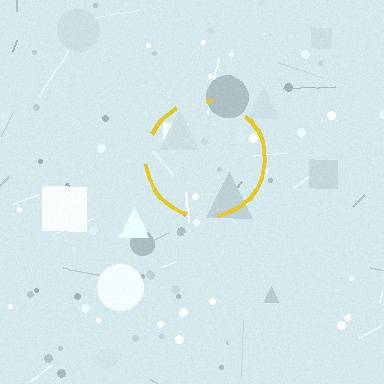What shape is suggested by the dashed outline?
The dashed outline suggests a circle.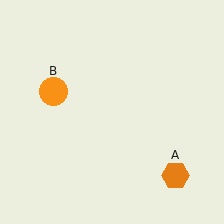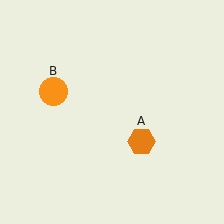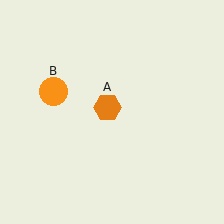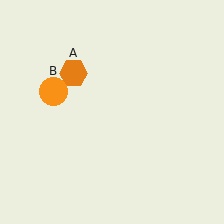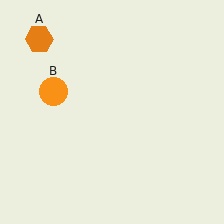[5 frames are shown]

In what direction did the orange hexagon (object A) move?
The orange hexagon (object A) moved up and to the left.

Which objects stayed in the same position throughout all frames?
Orange circle (object B) remained stationary.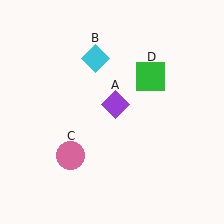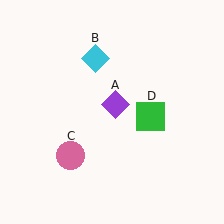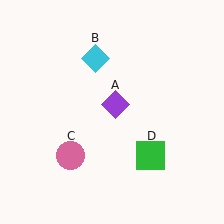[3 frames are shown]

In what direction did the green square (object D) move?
The green square (object D) moved down.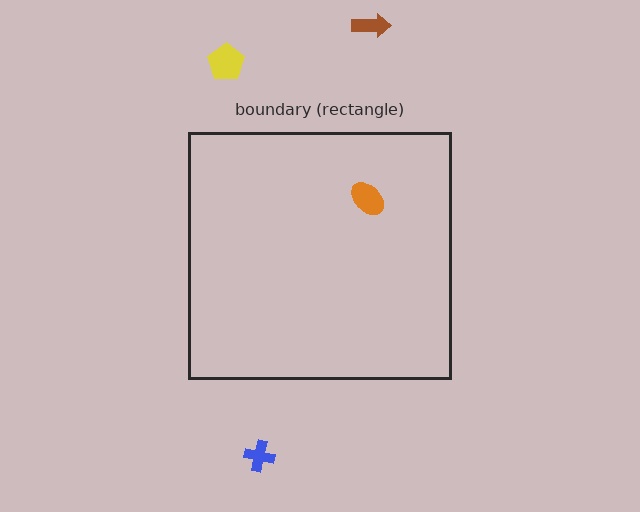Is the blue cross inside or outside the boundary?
Outside.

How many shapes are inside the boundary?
1 inside, 3 outside.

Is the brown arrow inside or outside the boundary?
Outside.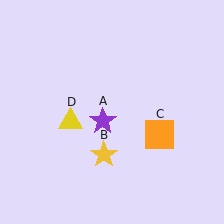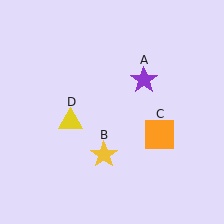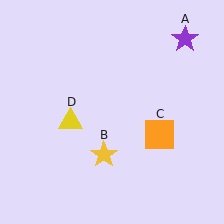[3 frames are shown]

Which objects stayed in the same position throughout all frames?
Yellow star (object B) and orange square (object C) and yellow triangle (object D) remained stationary.